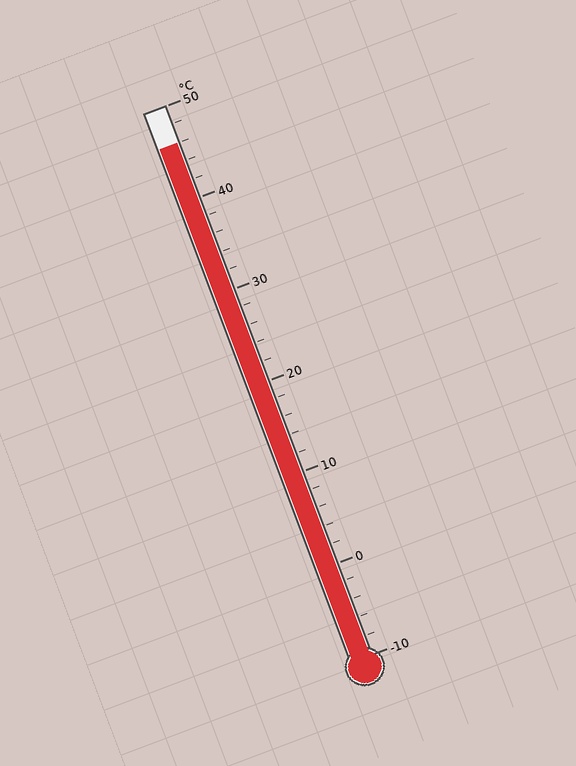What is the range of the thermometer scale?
The thermometer scale ranges from -10°C to 50°C.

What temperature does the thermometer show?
The thermometer shows approximately 46°C.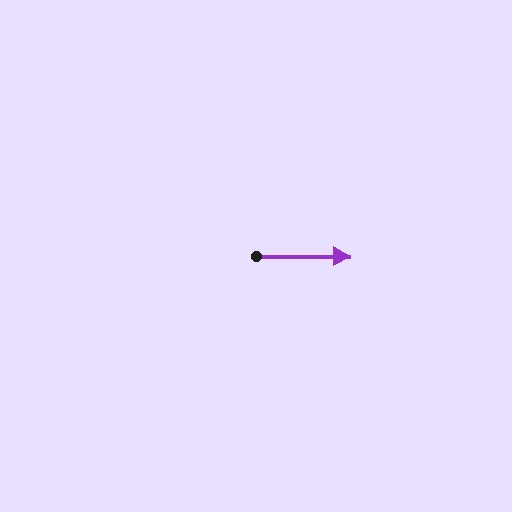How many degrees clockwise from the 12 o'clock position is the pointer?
Approximately 90 degrees.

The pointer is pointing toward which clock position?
Roughly 3 o'clock.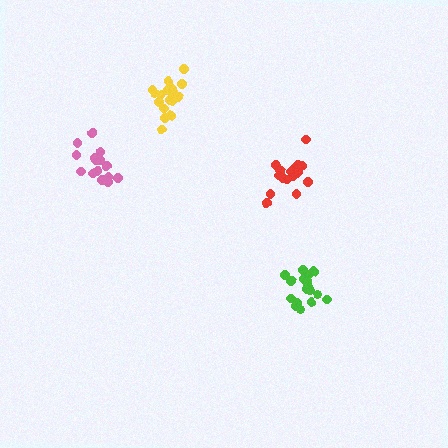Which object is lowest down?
The green cluster is bottommost.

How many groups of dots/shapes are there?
There are 4 groups.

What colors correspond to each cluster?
The clusters are colored: red, pink, green, yellow.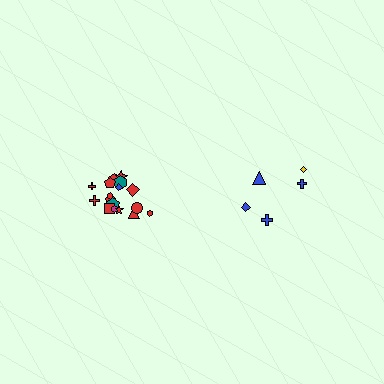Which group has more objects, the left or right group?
The left group.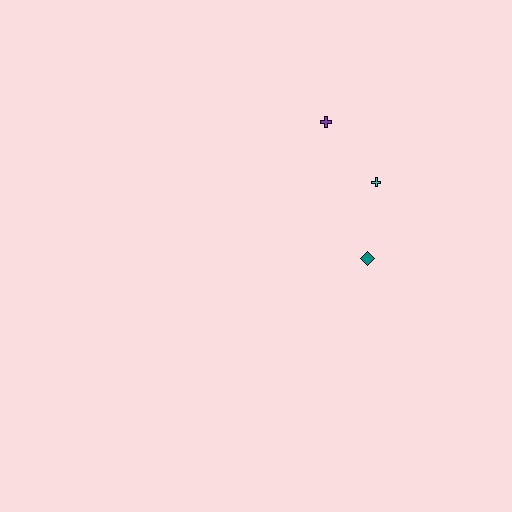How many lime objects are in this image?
There are no lime objects.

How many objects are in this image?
There are 3 objects.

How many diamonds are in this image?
There is 1 diamond.